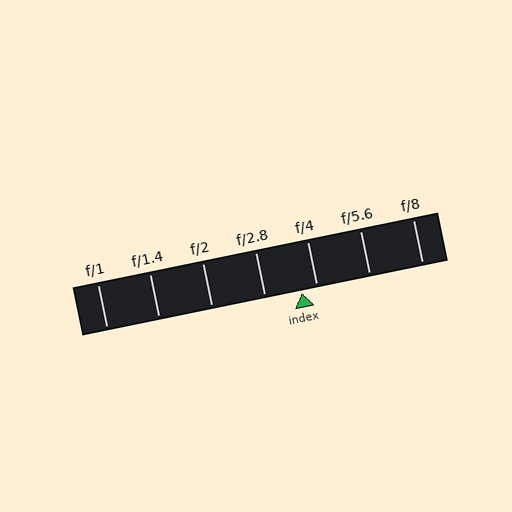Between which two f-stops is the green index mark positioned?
The index mark is between f/2.8 and f/4.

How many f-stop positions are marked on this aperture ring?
There are 7 f-stop positions marked.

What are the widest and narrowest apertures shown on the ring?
The widest aperture shown is f/1 and the narrowest is f/8.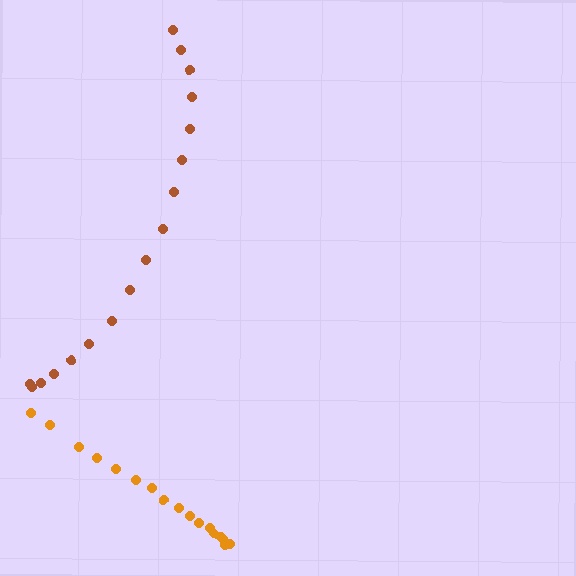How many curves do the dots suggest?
There are 2 distinct paths.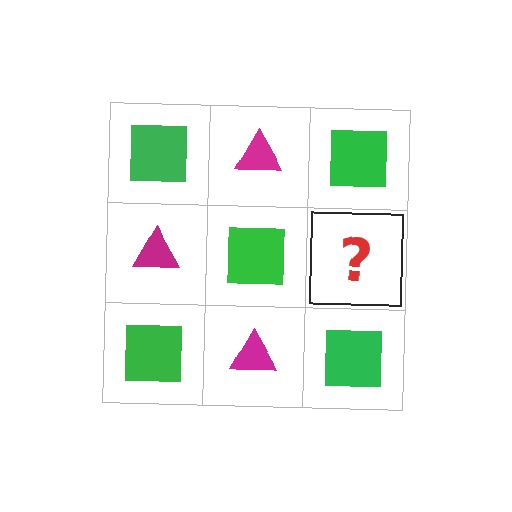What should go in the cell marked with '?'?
The missing cell should contain a magenta triangle.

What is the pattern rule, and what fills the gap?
The rule is that it alternates green square and magenta triangle in a checkerboard pattern. The gap should be filled with a magenta triangle.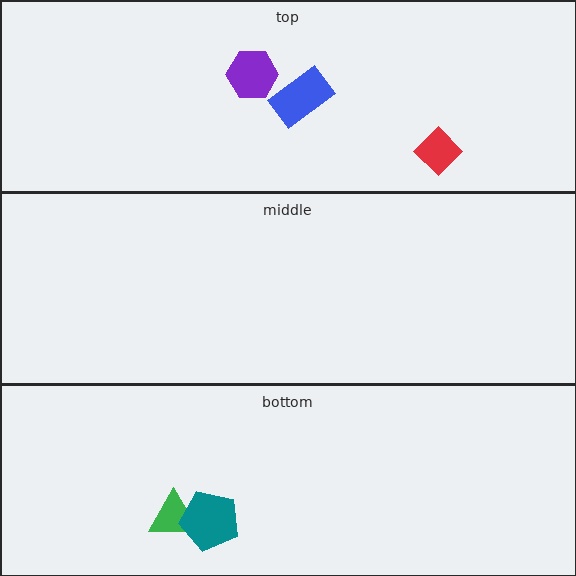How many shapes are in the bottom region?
2.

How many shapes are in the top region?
3.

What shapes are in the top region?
The blue rectangle, the red diamond, the purple hexagon.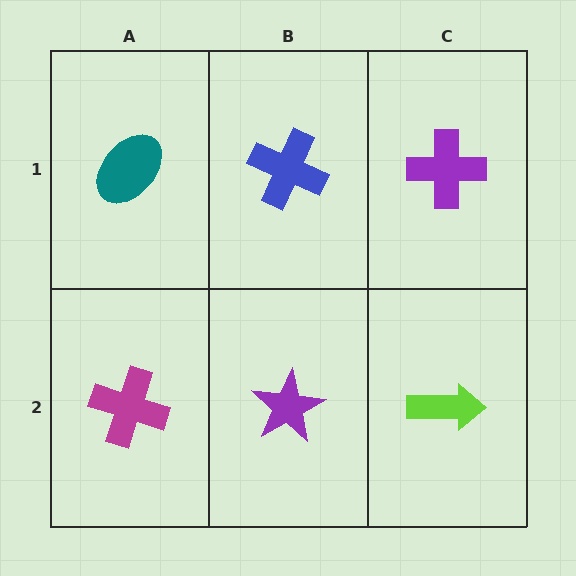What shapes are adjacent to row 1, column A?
A magenta cross (row 2, column A), a blue cross (row 1, column B).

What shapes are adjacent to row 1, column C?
A lime arrow (row 2, column C), a blue cross (row 1, column B).